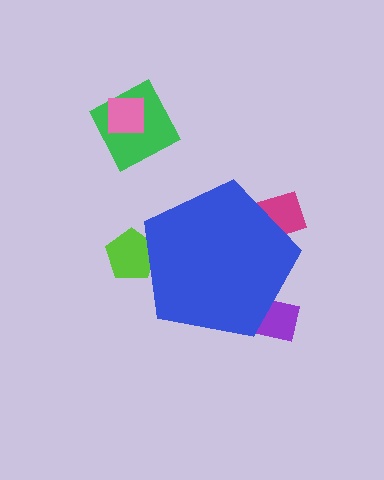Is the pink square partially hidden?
No, the pink square is fully visible.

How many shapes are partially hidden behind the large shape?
3 shapes are partially hidden.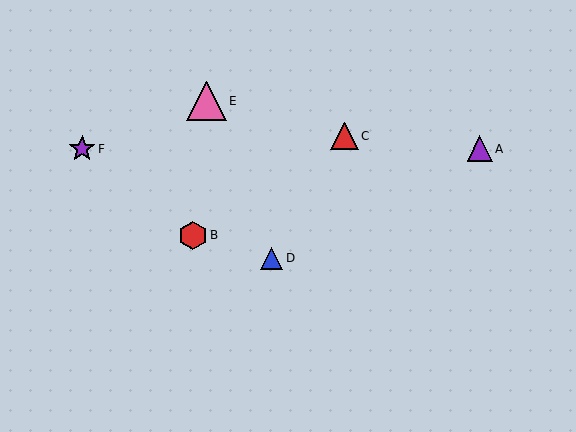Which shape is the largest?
The pink triangle (labeled E) is the largest.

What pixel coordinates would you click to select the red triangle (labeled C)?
Click at (344, 136) to select the red triangle C.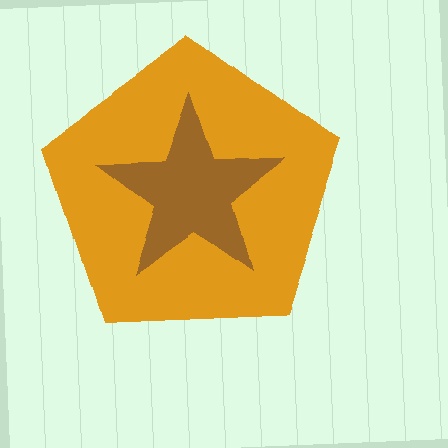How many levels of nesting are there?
2.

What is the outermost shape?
The orange pentagon.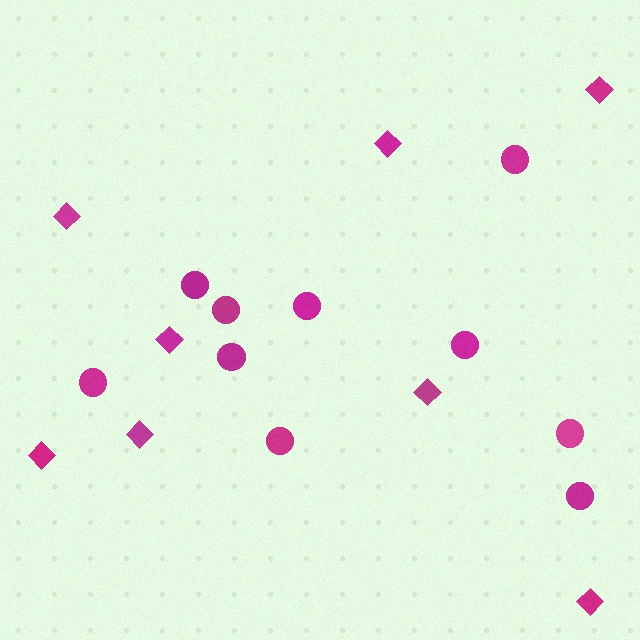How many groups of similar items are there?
There are 2 groups: one group of circles (10) and one group of diamonds (8).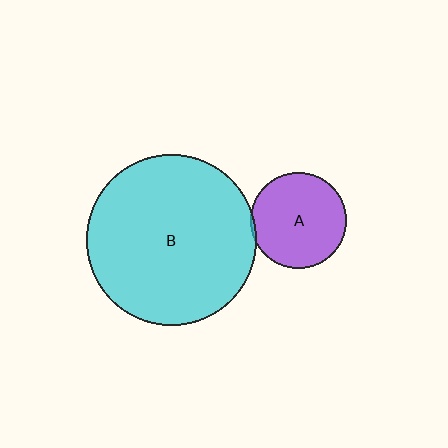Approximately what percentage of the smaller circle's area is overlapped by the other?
Approximately 5%.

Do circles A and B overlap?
Yes.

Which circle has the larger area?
Circle B (cyan).